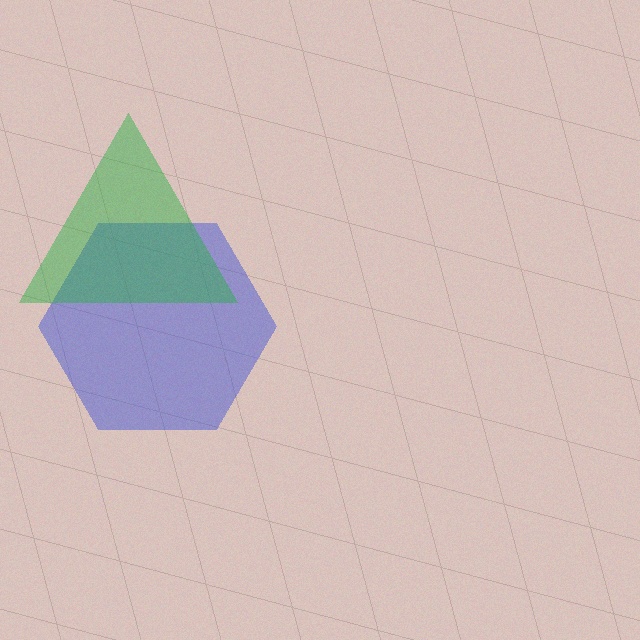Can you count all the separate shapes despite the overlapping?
Yes, there are 2 separate shapes.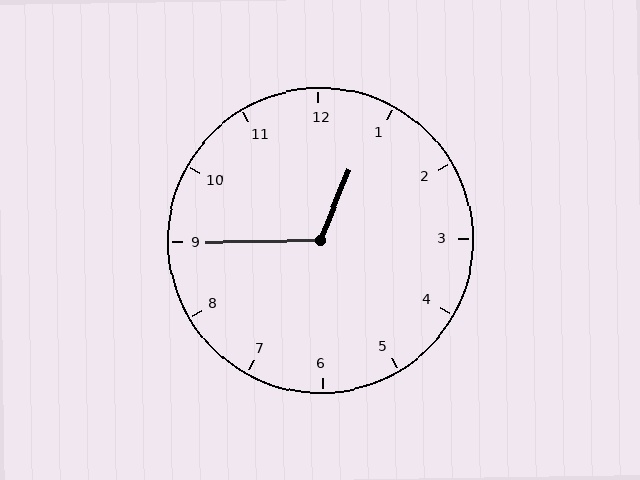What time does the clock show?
12:45.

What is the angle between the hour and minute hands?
Approximately 112 degrees.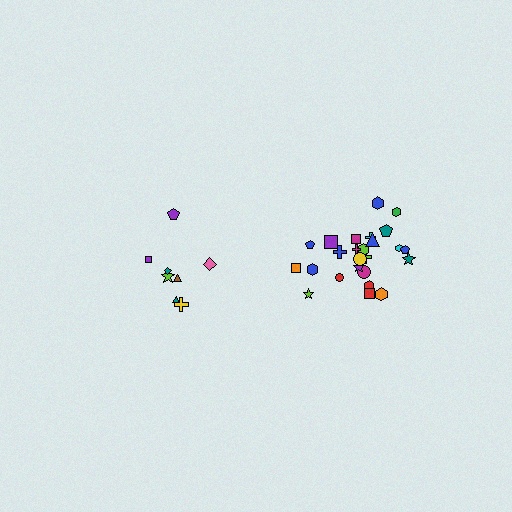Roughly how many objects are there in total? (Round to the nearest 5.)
Roughly 35 objects in total.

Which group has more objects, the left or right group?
The right group.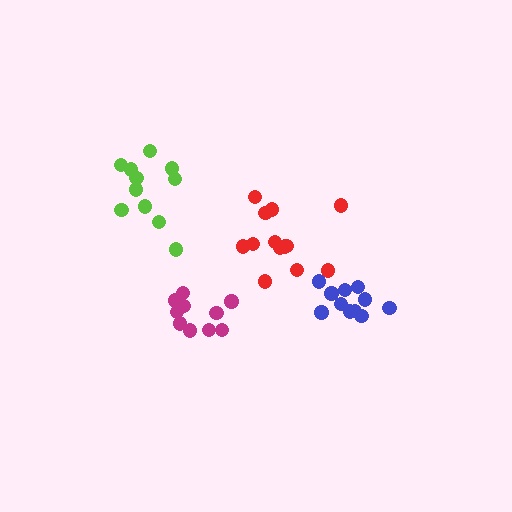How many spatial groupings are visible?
There are 4 spatial groupings.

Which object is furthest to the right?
The blue cluster is rightmost.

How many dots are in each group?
Group 1: 11 dots, Group 2: 13 dots, Group 3: 10 dots, Group 4: 11 dots (45 total).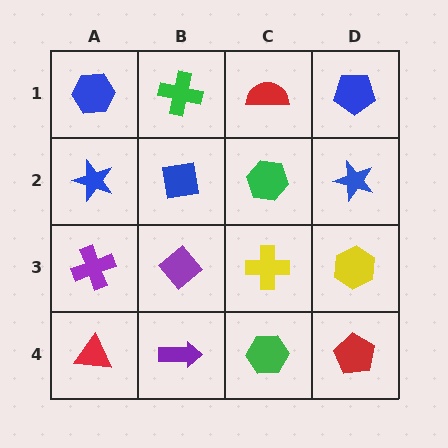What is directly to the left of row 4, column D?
A green hexagon.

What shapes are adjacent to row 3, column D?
A blue star (row 2, column D), a red pentagon (row 4, column D), a yellow cross (row 3, column C).